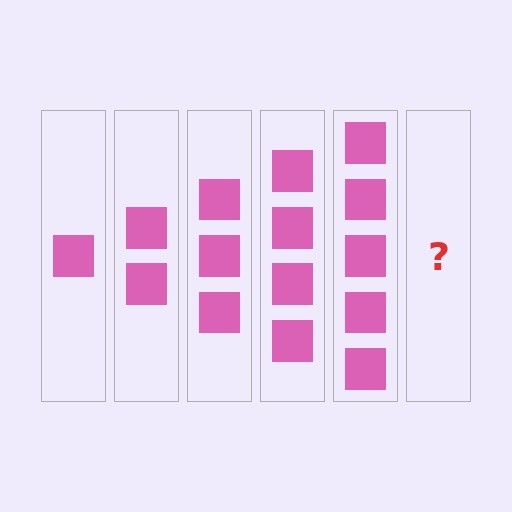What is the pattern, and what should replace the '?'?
The pattern is that each step adds one more square. The '?' should be 6 squares.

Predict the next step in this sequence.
The next step is 6 squares.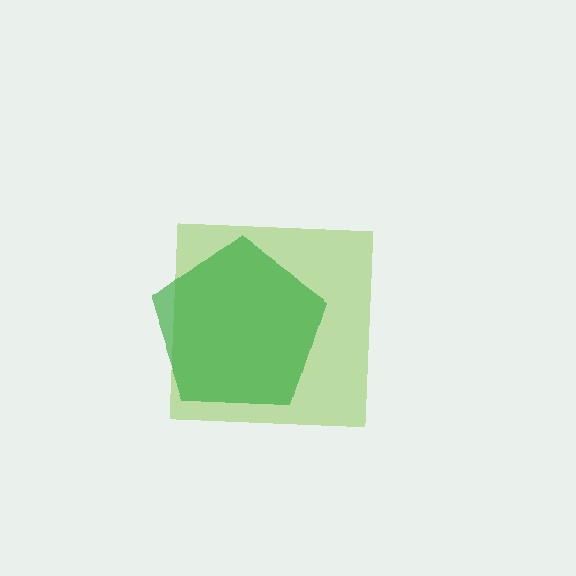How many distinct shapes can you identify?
There are 2 distinct shapes: a lime square, a green pentagon.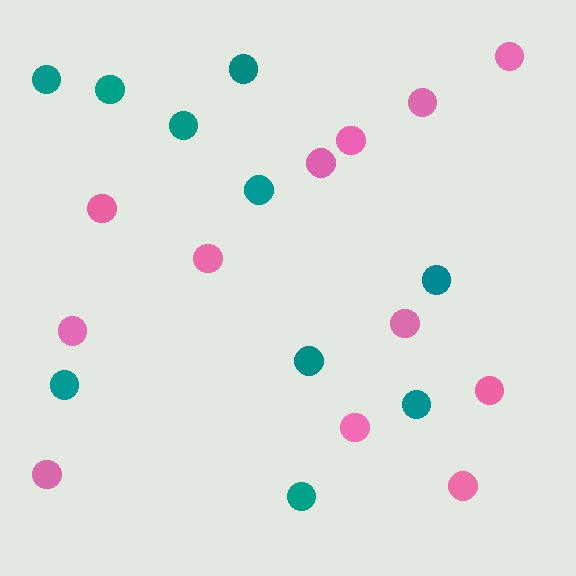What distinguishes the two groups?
There are 2 groups: one group of pink circles (12) and one group of teal circles (10).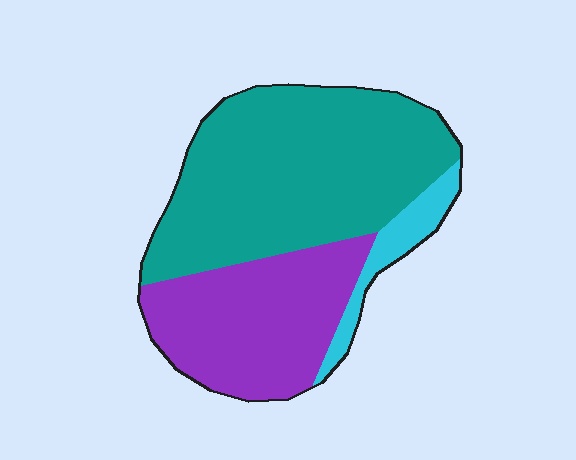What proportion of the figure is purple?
Purple takes up between a third and a half of the figure.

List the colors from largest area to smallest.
From largest to smallest: teal, purple, cyan.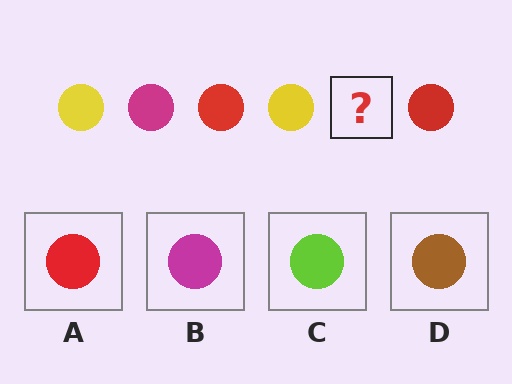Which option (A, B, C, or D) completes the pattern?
B.